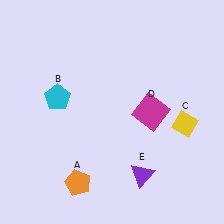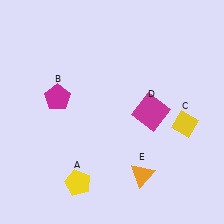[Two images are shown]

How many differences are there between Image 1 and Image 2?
There are 3 differences between the two images.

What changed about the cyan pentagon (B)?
In Image 1, B is cyan. In Image 2, it changed to magenta.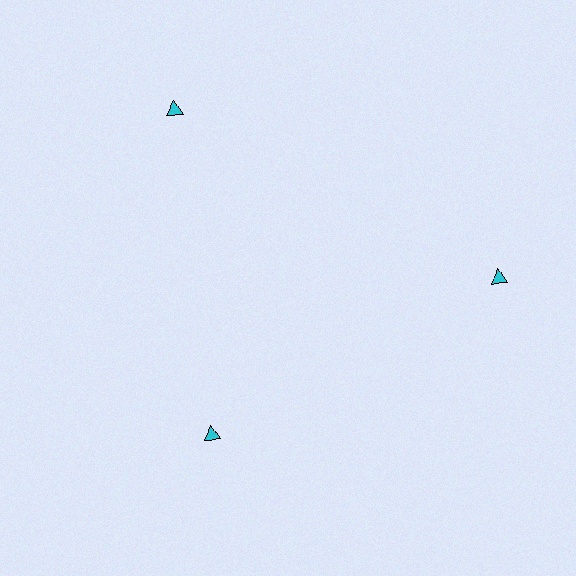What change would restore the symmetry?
The symmetry would be restored by moving it outward, back onto the ring so that all 3 triangles sit at equal angles and equal distance from the center.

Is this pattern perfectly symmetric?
No. The 3 cyan triangles are arranged in a ring, but one element near the 7 o'clock position is pulled inward toward the center, breaking the 3-fold rotational symmetry.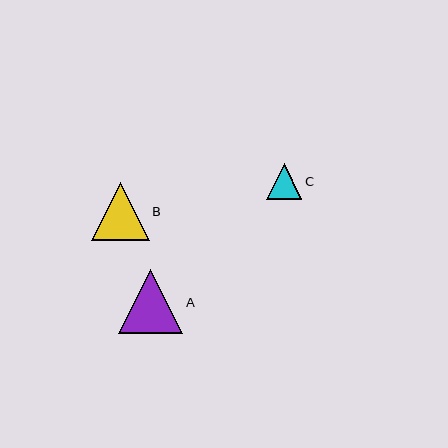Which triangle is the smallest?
Triangle C is the smallest with a size of approximately 35 pixels.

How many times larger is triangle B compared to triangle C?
Triangle B is approximately 1.6 times the size of triangle C.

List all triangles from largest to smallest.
From largest to smallest: A, B, C.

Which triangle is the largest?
Triangle A is the largest with a size of approximately 64 pixels.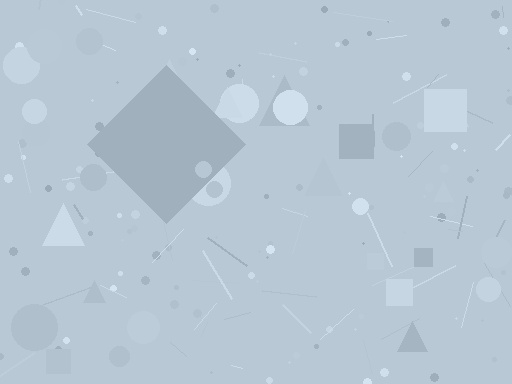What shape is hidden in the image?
A diamond is hidden in the image.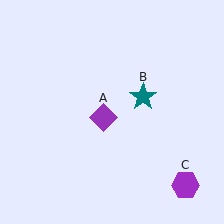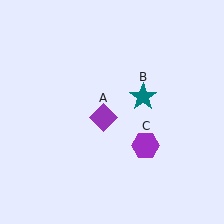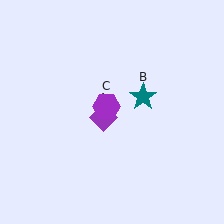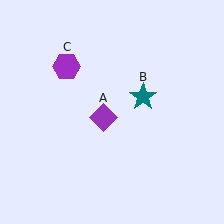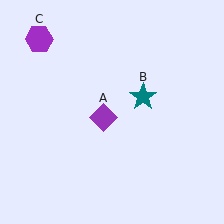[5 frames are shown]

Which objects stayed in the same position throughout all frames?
Purple diamond (object A) and teal star (object B) remained stationary.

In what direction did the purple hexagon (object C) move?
The purple hexagon (object C) moved up and to the left.